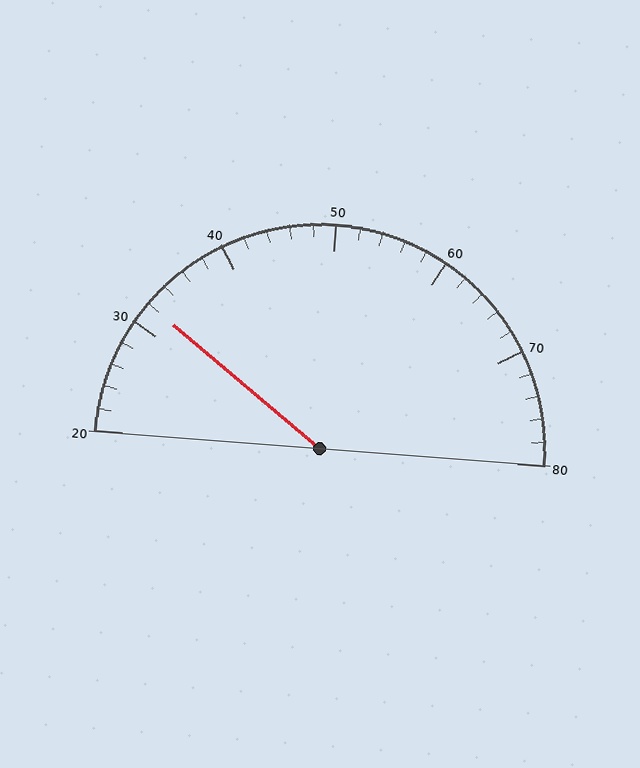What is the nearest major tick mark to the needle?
The nearest major tick mark is 30.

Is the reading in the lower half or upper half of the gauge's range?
The reading is in the lower half of the range (20 to 80).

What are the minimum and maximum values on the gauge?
The gauge ranges from 20 to 80.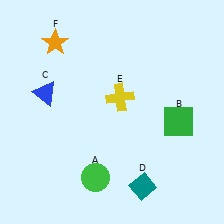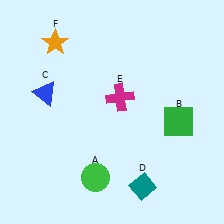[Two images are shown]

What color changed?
The cross (E) changed from yellow in Image 1 to magenta in Image 2.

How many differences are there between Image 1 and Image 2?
There is 1 difference between the two images.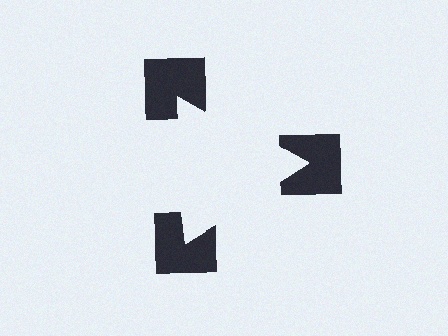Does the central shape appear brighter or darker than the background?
It typically appears slightly brighter than the background, even though no actual brightness change is drawn.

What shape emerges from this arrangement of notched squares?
An illusory triangle — its edges are inferred from the aligned wedge cuts in the notched squares, not physically drawn.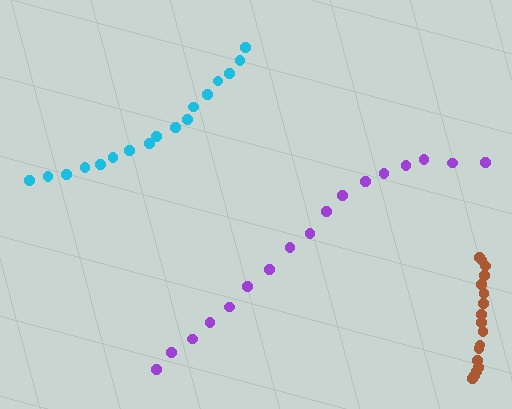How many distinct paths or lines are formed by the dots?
There are 3 distinct paths.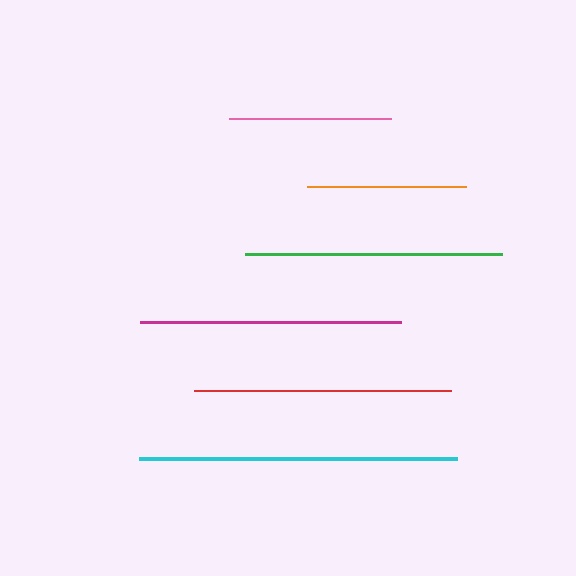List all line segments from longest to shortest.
From longest to shortest: cyan, magenta, red, green, pink, orange.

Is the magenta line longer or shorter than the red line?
The magenta line is longer than the red line.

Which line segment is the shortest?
The orange line is the shortest at approximately 159 pixels.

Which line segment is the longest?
The cyan line is the longest at approximately 318 pixels.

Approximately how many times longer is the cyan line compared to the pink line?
The cyan line is approximately 2.0 times the length of the pink line.